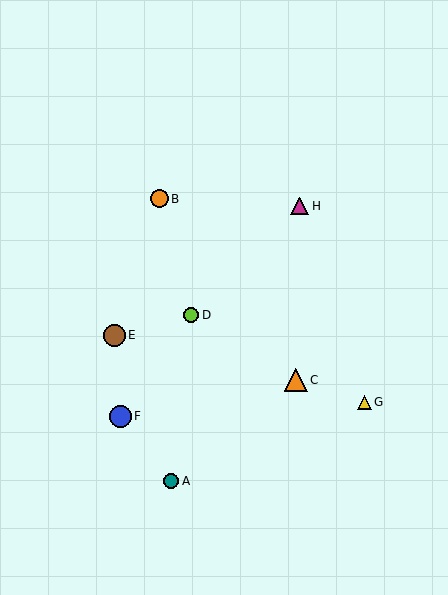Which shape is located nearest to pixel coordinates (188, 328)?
The lime circle (labeled D) at (191, 315) is nearest to that location.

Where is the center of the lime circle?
The center of the lime circle is at (191, 315).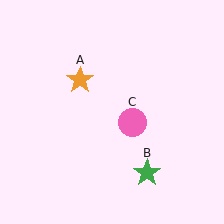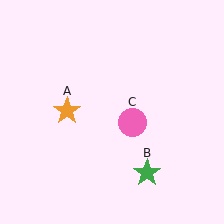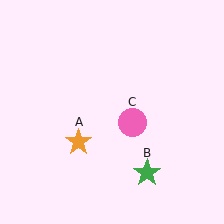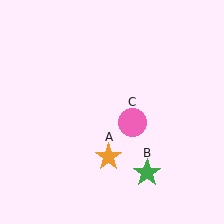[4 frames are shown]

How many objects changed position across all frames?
1 object changed position: orange star (object A).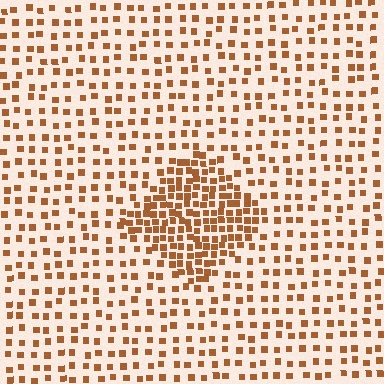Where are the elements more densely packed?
The elements are more densely packed inside the diamond boundary.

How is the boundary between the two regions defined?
The boundary is defined by a change in element density (approximately 2.3x ratio). All elements are the same color, size, and shape.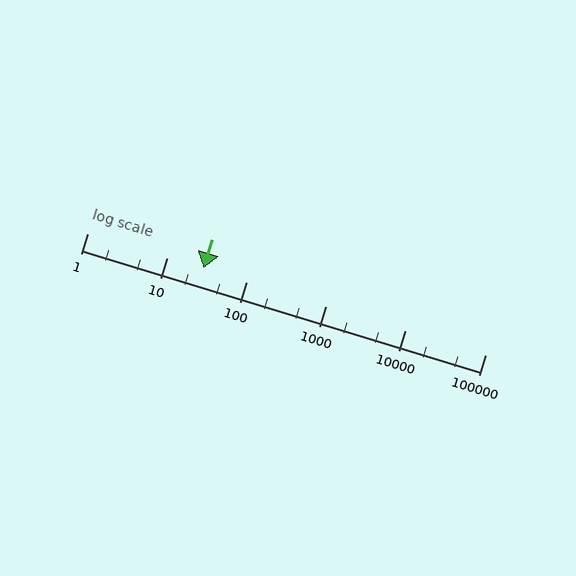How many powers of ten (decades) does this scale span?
The scale spans 5 decades, from 1 to 100000.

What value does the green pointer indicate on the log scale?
The pointer indicates approximately 29.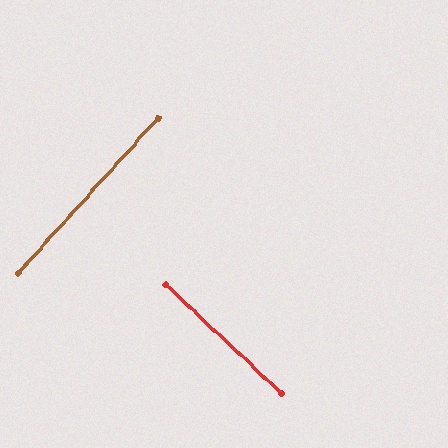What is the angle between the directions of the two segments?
Approximately 89 degrees.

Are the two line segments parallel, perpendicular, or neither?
Perpendicular — they meet at approximately 89°.